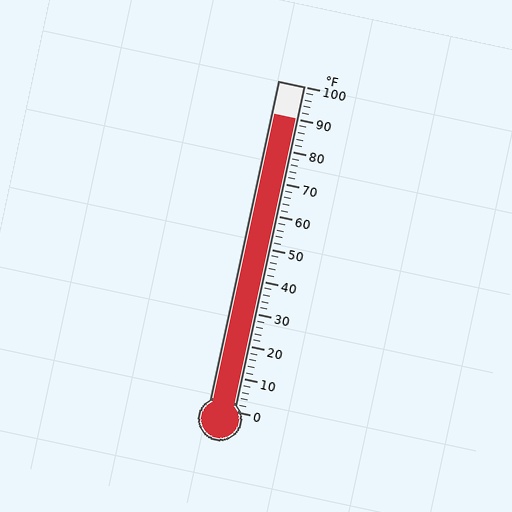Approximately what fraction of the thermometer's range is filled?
The thermometer is filled to approximately 90% of its range.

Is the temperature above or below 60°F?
The temperature is above 60°F.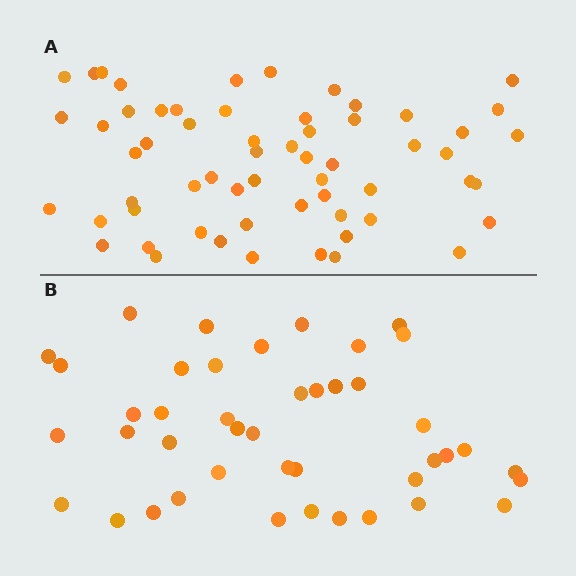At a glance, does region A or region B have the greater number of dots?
Region A (the top region) has more dots.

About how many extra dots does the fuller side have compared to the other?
Region A has approximately 15 more dots than region B.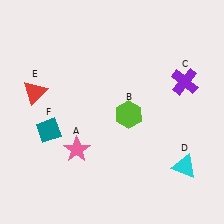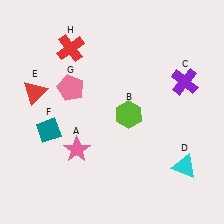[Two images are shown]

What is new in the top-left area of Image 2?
A red cross (H) was added in the top-left area of Image 2.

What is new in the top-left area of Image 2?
A pink pentagon (G) was added in the top-left area of Image 2.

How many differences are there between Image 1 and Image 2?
There are 2 differences between the two images.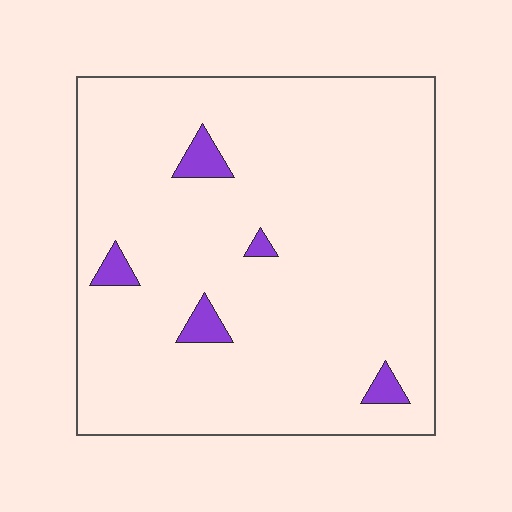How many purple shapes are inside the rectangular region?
5.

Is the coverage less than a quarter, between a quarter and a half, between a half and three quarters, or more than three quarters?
Less than a quarter.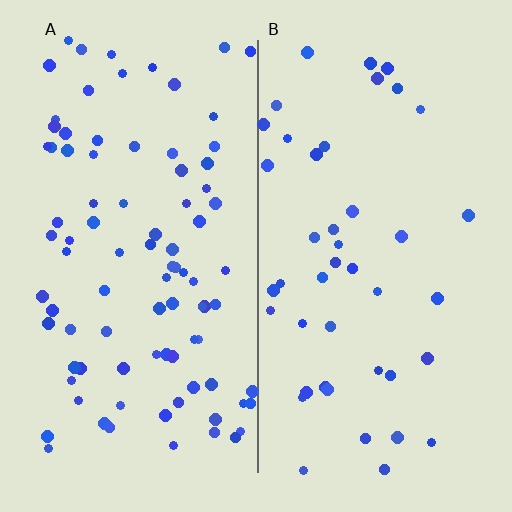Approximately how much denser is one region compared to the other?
Approximately 2.0× — region A over region B.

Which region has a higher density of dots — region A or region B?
A (the left).